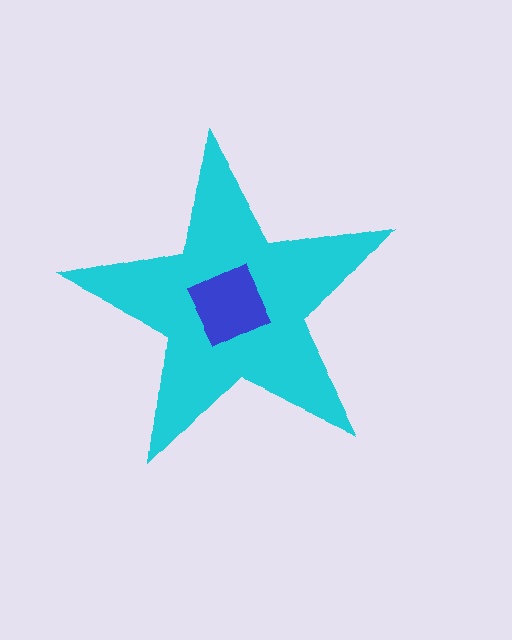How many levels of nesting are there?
2.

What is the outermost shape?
The cyan star.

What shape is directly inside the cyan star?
The blue square.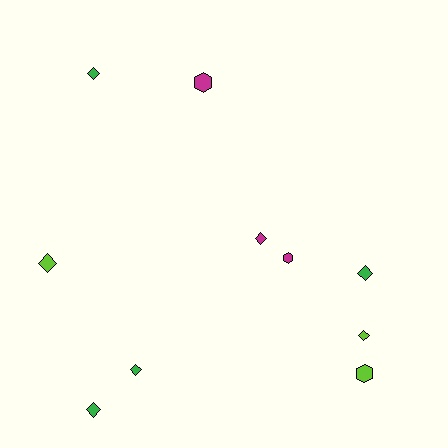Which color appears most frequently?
Green, with 4 objects.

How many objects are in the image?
There are 10 objects.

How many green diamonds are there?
There are 4 green diamonds.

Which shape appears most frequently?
Diamond, with 7 objects.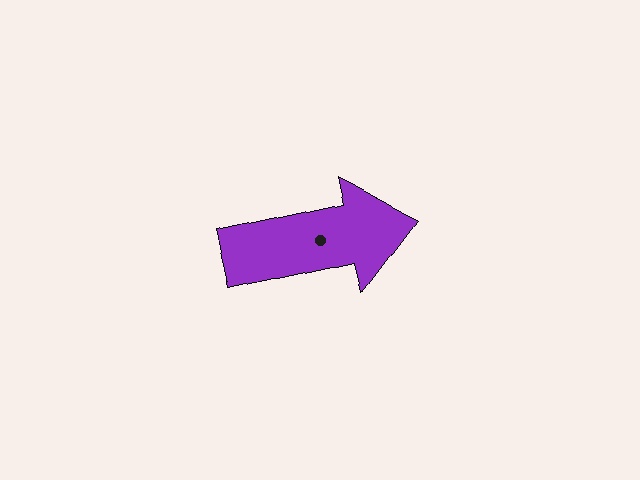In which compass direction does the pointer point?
East.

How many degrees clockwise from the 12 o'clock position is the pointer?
Approximately 78 degrees.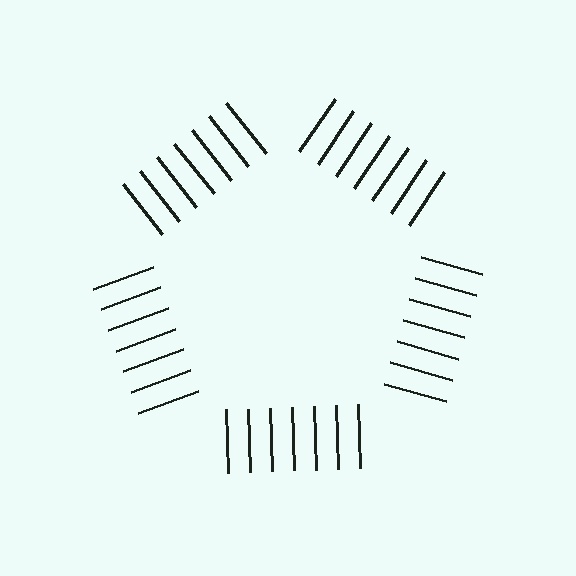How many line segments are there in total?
35 — 7 along each of the 5 edges.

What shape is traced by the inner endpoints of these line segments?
An illusory pentagon — the line segments terminate on its edges but no continuous stroke is drawn.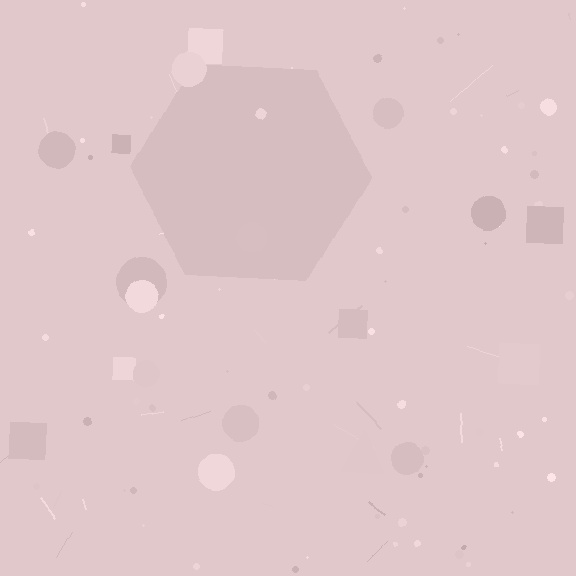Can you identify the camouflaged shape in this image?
The camouflaged shape is a hexagon.